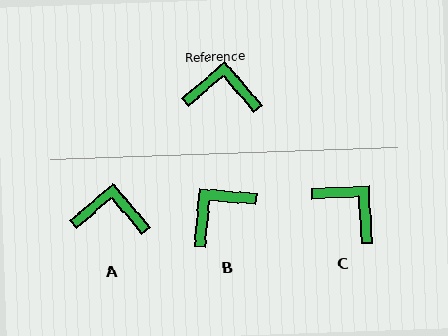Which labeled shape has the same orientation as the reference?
A.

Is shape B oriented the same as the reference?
No, it is off by about 45 degrees.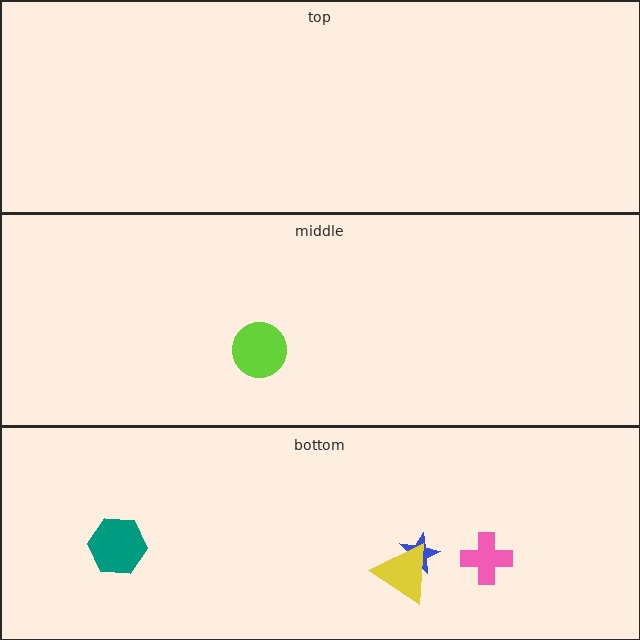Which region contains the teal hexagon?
The bottom region.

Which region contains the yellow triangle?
The bottom region.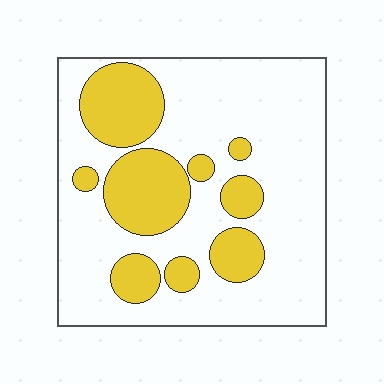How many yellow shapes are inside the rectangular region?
9.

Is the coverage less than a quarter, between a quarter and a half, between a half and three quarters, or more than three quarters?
Between a quarter and a half.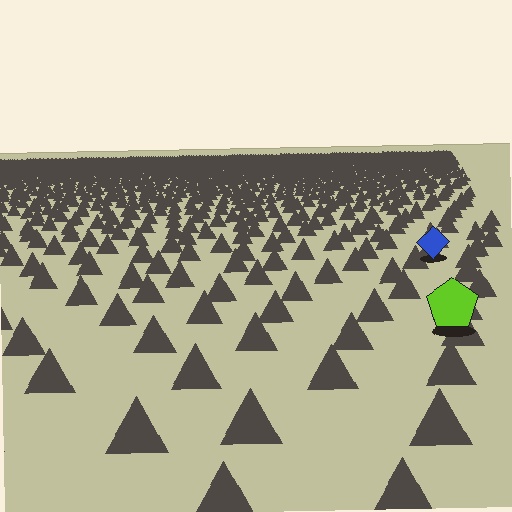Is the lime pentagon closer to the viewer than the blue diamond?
Yes. The lime pentagon is closer — you can tell from the texture gradient: the ground texture is coarser near it.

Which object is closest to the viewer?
The lime pentagon is closest. The texture marks near it are larger and more spread out.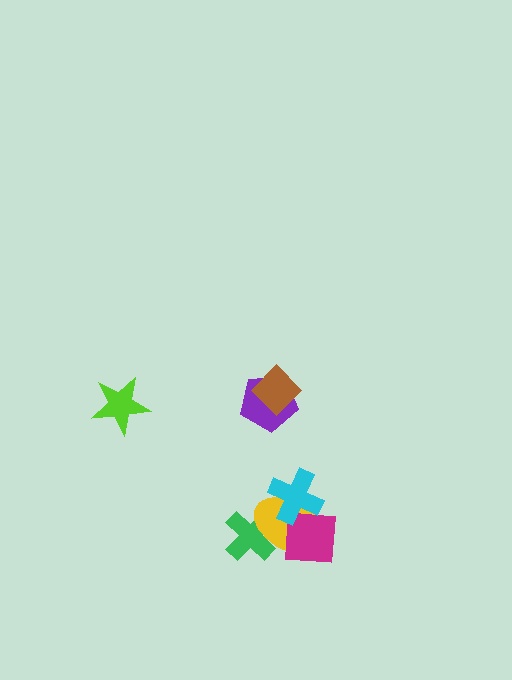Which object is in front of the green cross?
The yellow ellipse is in front of the green cross.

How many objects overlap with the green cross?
1 object overlaps with the green cross.